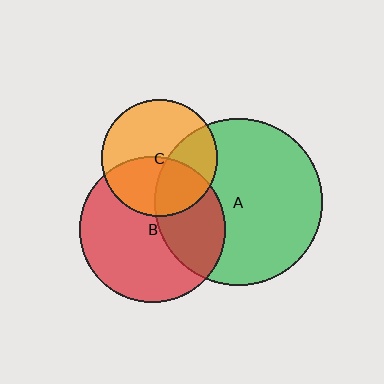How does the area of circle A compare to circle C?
Approximately 2.1 times.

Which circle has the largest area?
Circle A (green).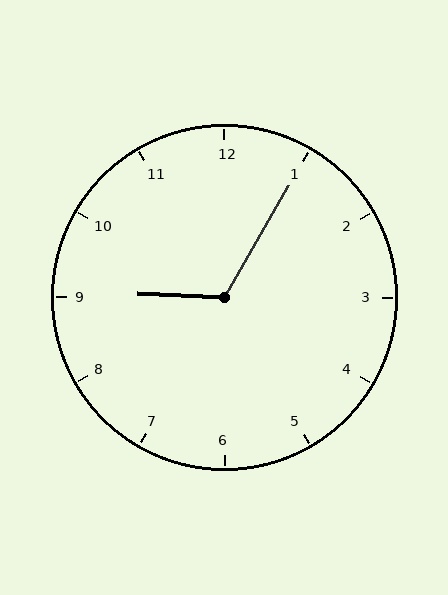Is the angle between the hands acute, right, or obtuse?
It is obtuse.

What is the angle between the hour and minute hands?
Approximately 118 degrees.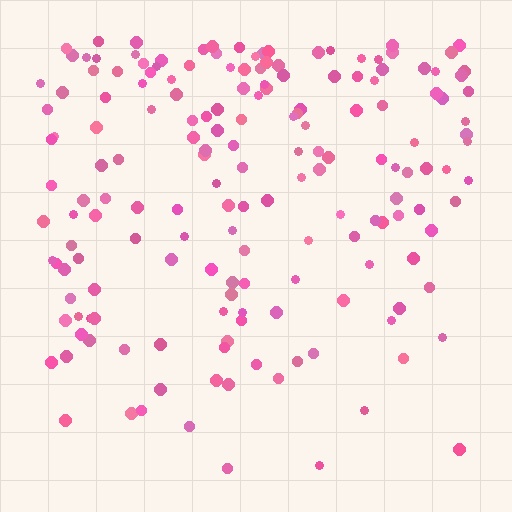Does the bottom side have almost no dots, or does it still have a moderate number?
Still a moderate number, just noticeably fewer than the top.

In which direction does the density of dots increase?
From bottom to top, with the top side densest.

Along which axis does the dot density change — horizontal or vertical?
Vertical.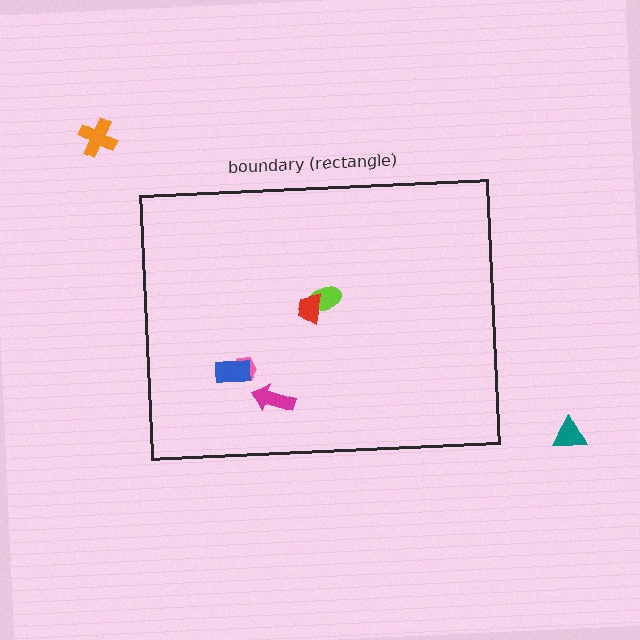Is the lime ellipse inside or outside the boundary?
Inside.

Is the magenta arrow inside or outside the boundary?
Inside.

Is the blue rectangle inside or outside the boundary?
Inside.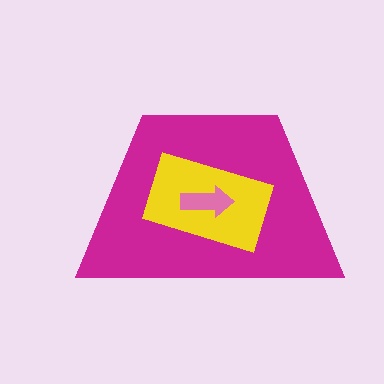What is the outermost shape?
The magenta trapezoid.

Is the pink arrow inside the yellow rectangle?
Yes.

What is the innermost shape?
The pink arrow.